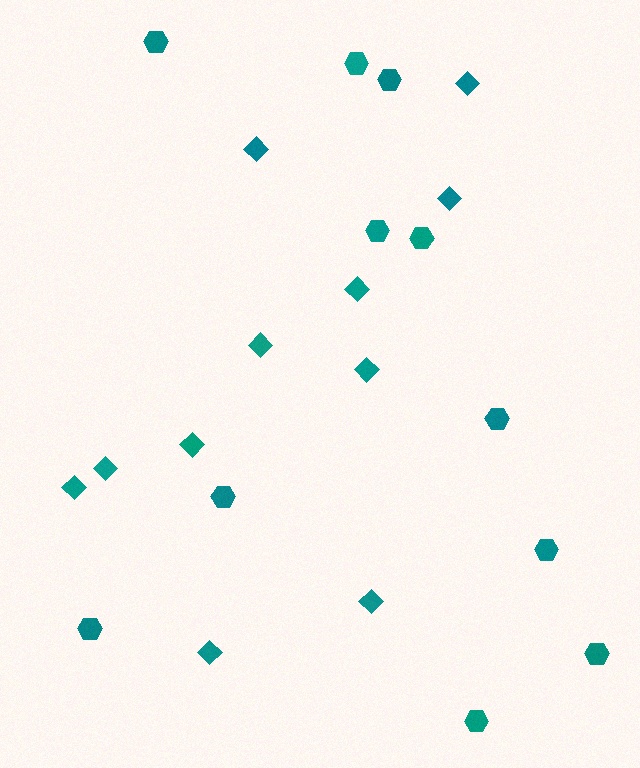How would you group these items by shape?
There are 2 groups: one group of hexagons (11) and one group of diamonds (11).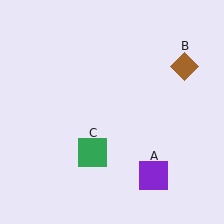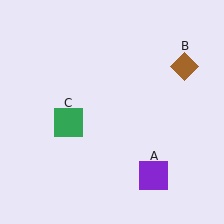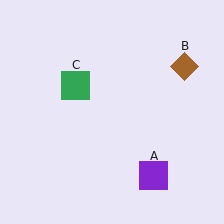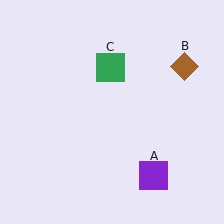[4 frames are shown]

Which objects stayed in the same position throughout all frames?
Purple square (object A) and brown diamond (object B) remained stationary.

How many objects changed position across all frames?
1 object changed position: green square (object C).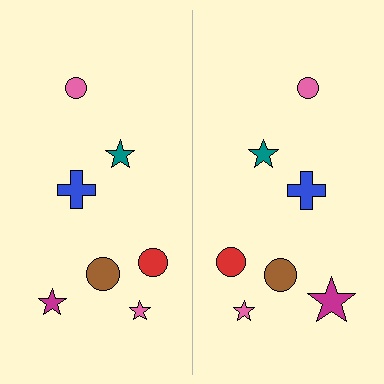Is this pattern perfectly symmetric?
No, the pattern is not perfectly symmetric. The magenta star on the right side has a different size than its mirror counterpart.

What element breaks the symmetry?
The magenta star on the right side has a different size than its mirror counterpart.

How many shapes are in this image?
There are 14 shapes in this image.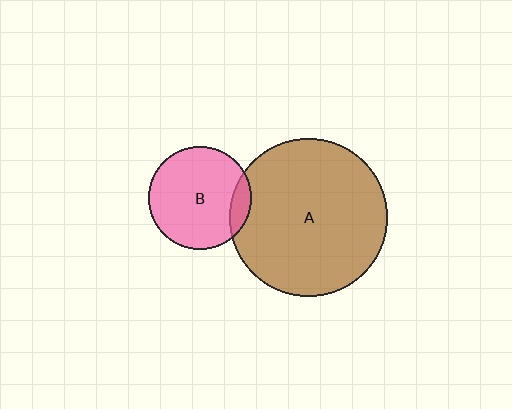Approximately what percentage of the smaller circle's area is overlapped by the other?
Approximately 10%.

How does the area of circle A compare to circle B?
Approximately 2.3 times.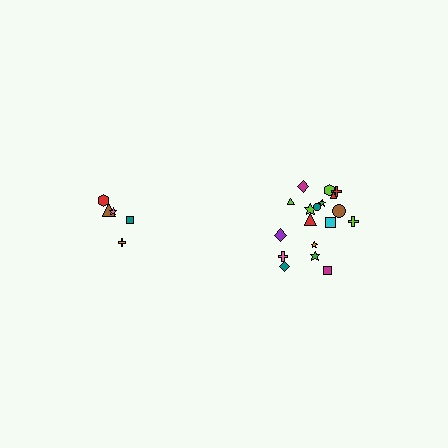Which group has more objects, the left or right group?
The right group.